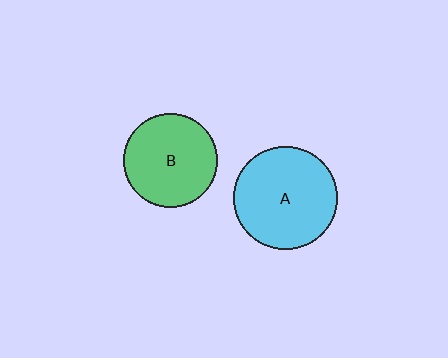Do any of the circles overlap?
No, none of the circles overlap.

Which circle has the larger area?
Circle A (cyan).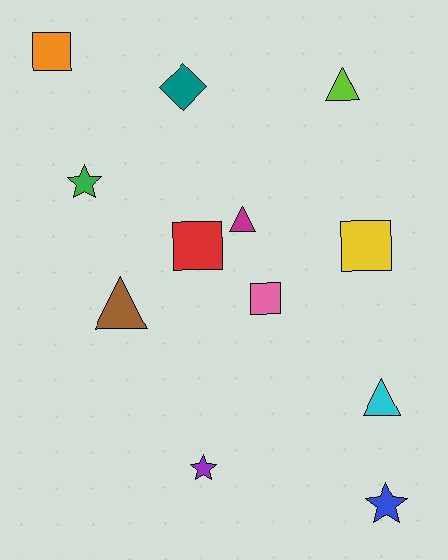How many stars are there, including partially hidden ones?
There are 3 stars.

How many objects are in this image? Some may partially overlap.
There are 12 objects.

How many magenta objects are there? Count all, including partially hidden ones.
There is 1 magenta object.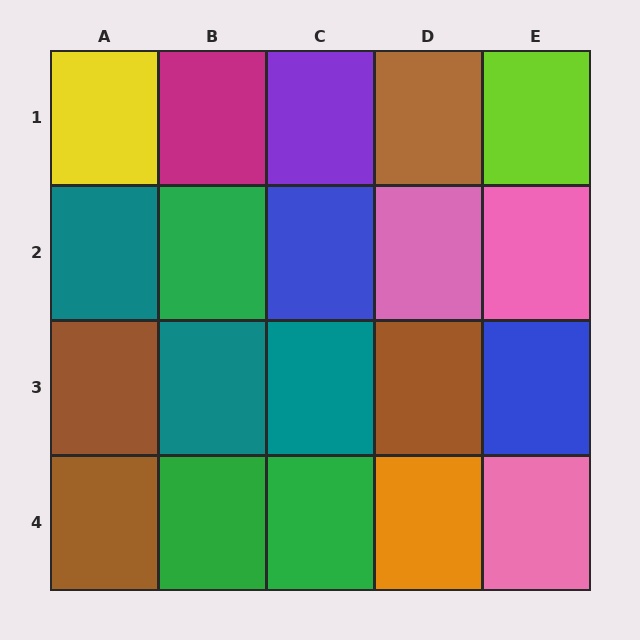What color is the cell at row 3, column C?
Teal.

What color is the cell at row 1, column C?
Purple.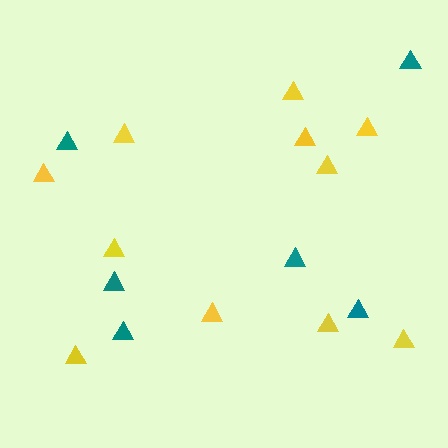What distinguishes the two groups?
There are 2 groups: one group of teal triangles (6) and one group of yellow triangles (11).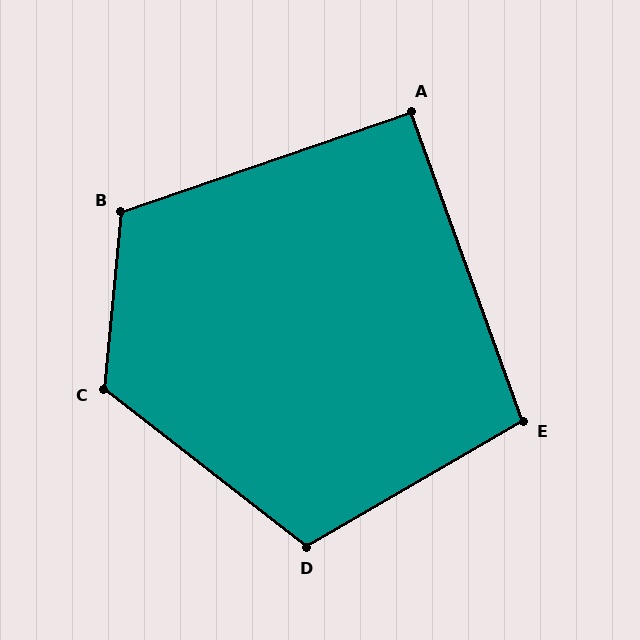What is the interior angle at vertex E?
Approximately 100 degrees (obtuse).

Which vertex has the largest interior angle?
C, at approximately 122 degrees.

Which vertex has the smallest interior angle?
A, at approximately 91 degrees.